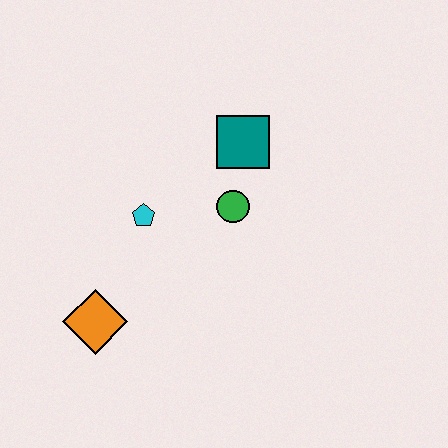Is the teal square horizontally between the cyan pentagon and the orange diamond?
No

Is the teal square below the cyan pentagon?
No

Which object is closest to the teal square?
The green circle is closest to the teal square.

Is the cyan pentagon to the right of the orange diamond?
Yes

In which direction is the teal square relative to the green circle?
The teal square is above the green circle.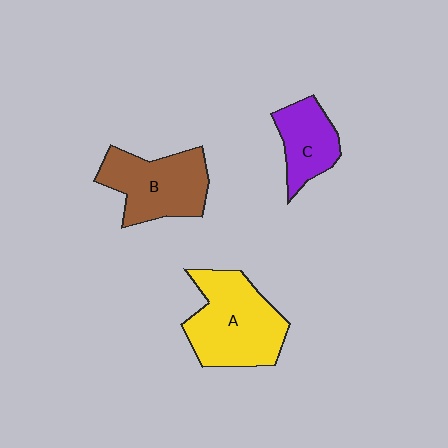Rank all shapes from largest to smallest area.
From largest to smallest: A (yellow), B (brown), C (purple).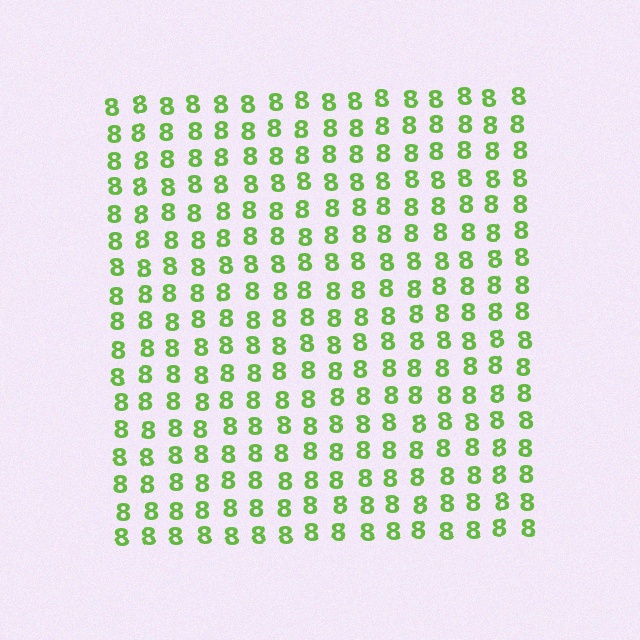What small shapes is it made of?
It is made of small digit 8's.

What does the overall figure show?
The overall figure shows a square.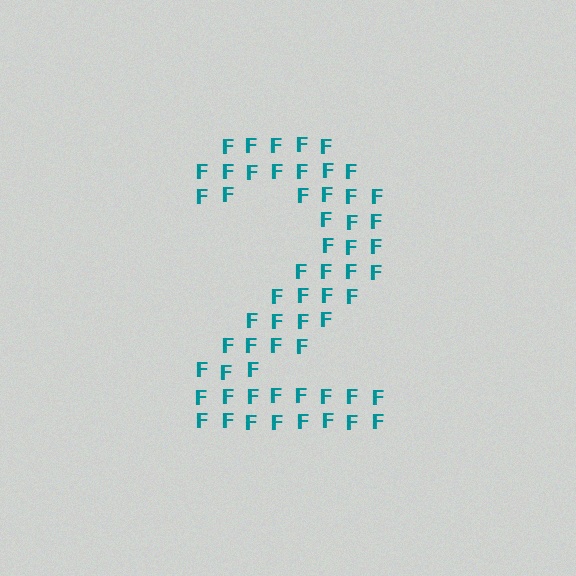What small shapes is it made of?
It is made of small letter F's.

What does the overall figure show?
The overall figure shows the digit 2.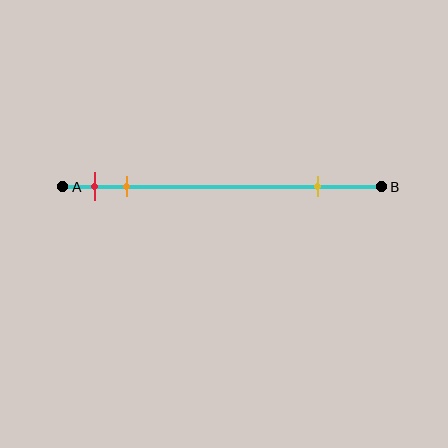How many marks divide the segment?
There are 3 marks dividing the segment.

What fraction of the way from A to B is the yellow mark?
The yellow mark is approximately 80% (0.8) of the way from A to B.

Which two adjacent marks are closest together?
The red and orange marks are the closest adjacent pair.